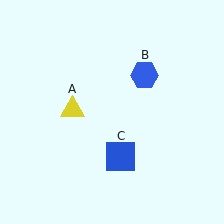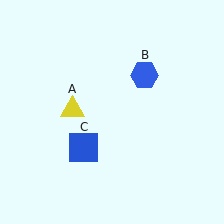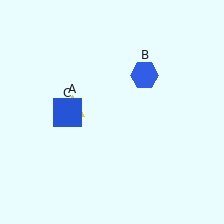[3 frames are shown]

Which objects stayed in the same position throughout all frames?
Yellow triangle (object A) and blue hexagon (object B) remained stationary.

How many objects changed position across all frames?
1 object changed position: blue square (object C).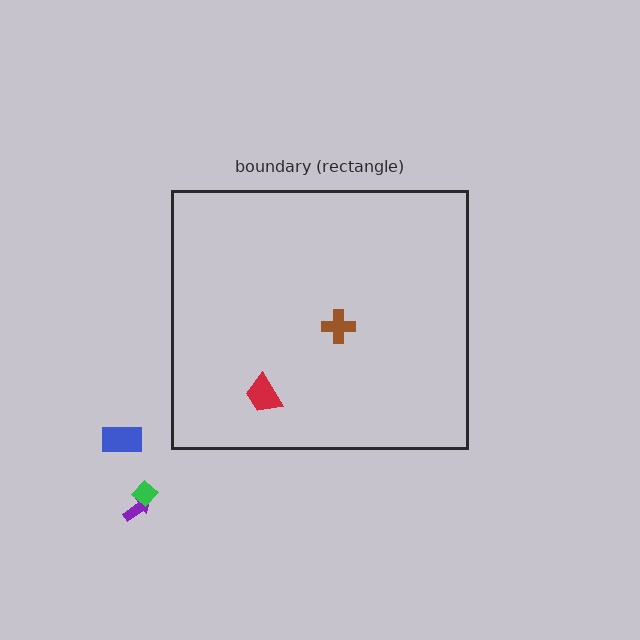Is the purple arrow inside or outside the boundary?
Outside.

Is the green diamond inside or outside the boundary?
Outside.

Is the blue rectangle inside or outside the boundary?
Outside.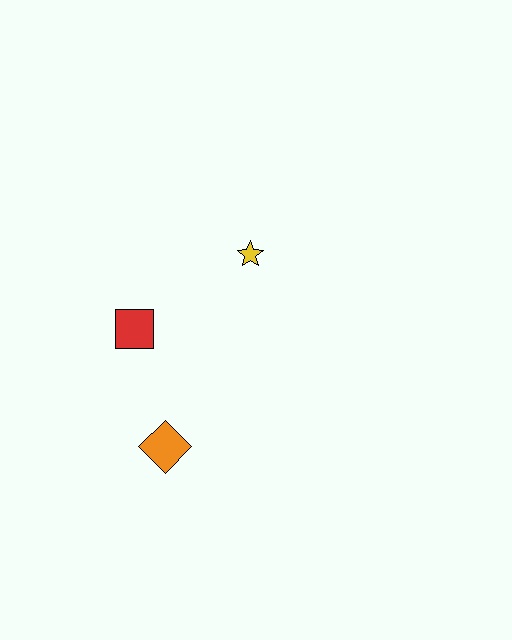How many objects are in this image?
There are 3 objects.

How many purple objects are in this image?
There are no purple objects.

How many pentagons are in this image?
There are no pentagons.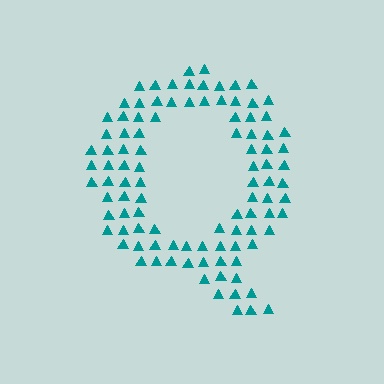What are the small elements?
The small elements are triangles.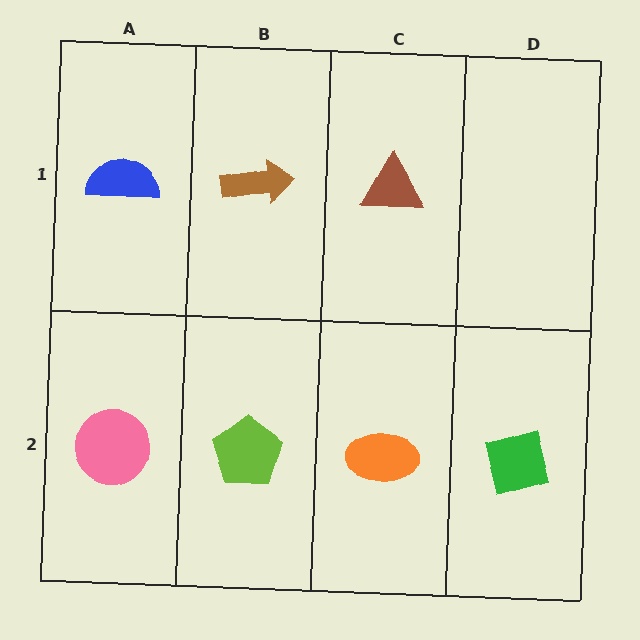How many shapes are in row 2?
4 shapes.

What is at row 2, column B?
A lime pentagon.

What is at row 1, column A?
A blue semicircle.